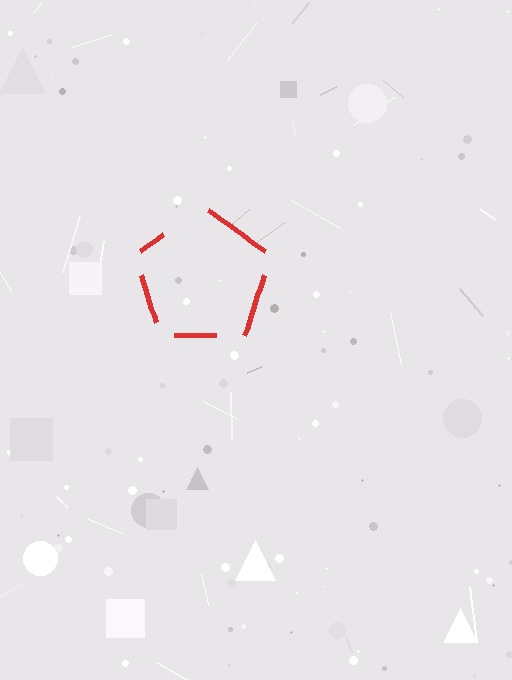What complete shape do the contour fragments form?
The contour fragments form a pentagon.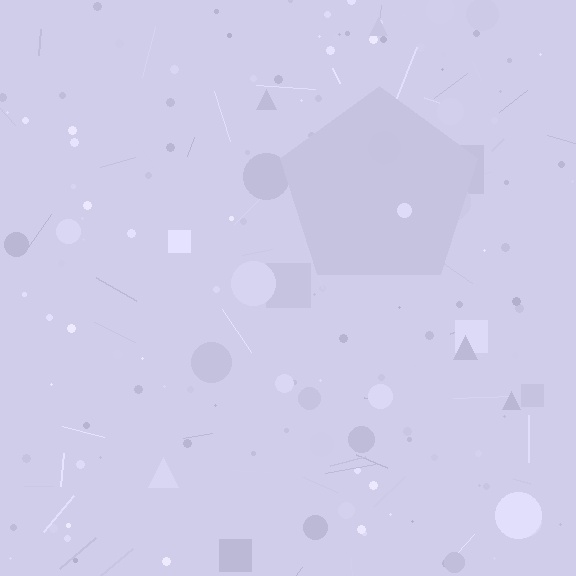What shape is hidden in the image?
A pentagon is hidden in the image.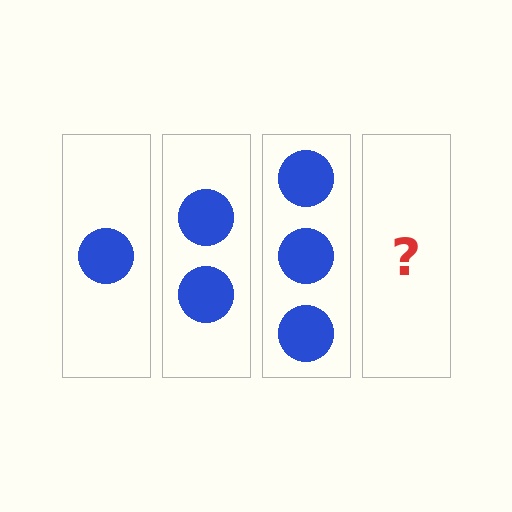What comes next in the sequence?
The next element should be 4 circles.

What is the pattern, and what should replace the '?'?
The pattern is that each step adds one more circle. The '?' should be 4 circles.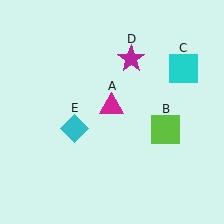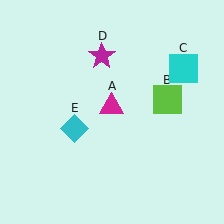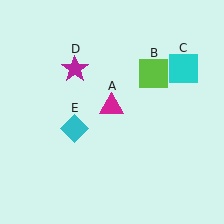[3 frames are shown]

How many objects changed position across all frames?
2 objects changed position: lime square (object B), magenta star (object D).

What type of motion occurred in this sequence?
The lime square (object B), magenta star (object D) rotated counterclockwise around the center of the scene.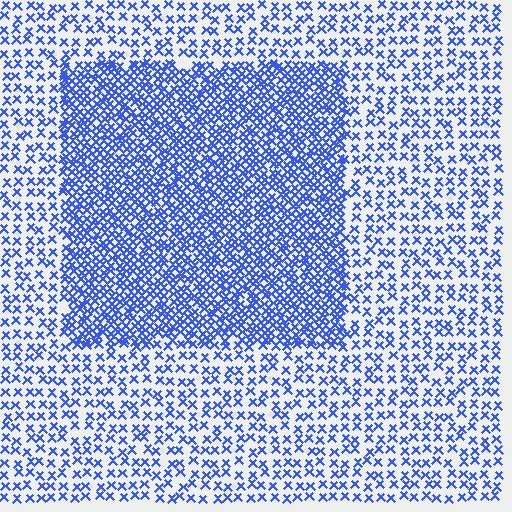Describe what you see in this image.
The image contains small blue elements arranged at two different densities. A rectangle-shaped region is visible where the elements are more densely packed than the surrounding area.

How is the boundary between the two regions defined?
The boundary is defined by a change in element density (approximately 2.3x ratio). All elements are the same color, size, and shape.